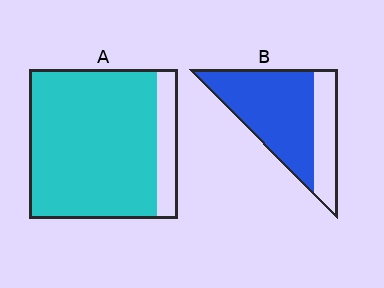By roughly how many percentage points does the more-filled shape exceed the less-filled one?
By roughly 15 percentage points (A over B).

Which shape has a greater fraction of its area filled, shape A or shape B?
Shape A.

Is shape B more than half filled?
Yes.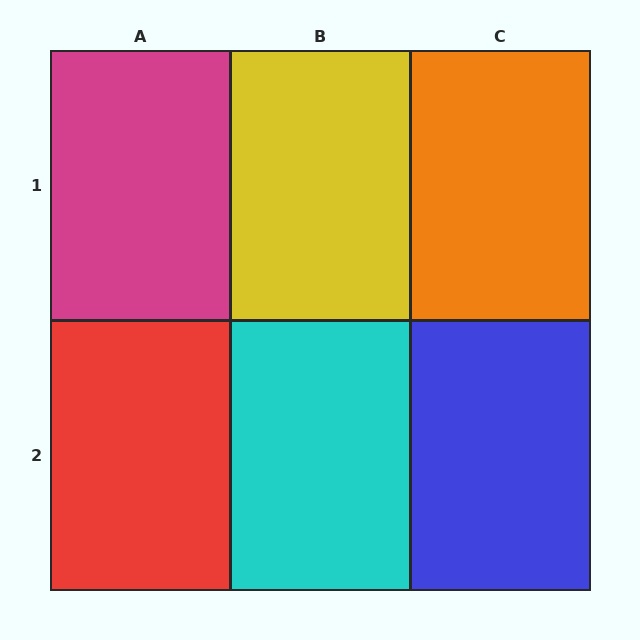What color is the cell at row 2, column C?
Blue.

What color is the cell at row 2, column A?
Red.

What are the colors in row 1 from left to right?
Magenta, yellow, orange.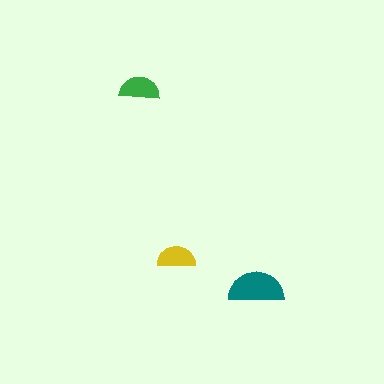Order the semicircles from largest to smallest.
the teal one, the green one, the yellow one.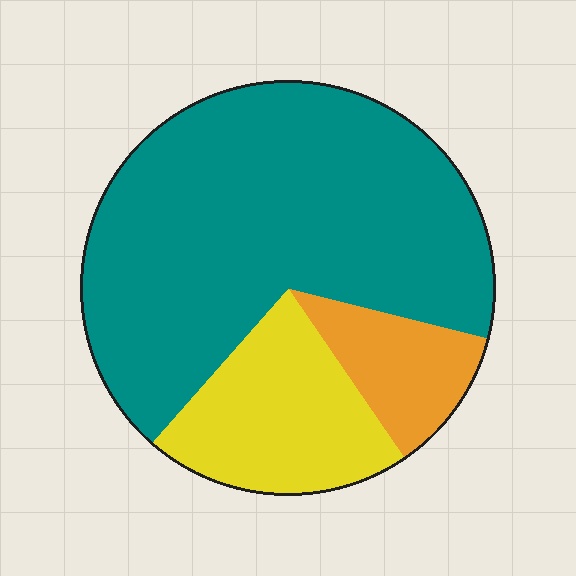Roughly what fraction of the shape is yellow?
Yellow takes up about one fifth (1/5) of the shape.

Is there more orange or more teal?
Teal.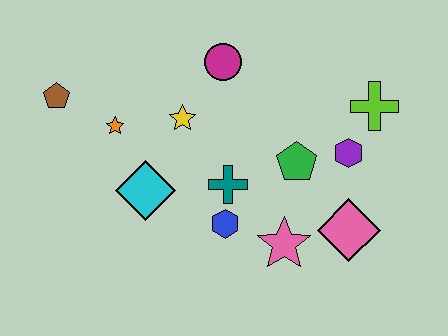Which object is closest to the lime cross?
The purple hexagon is closest to the lime cross.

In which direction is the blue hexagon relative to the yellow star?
The blue hexagon is below the yellow star.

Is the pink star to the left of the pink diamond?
Yes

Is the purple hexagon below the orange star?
Yes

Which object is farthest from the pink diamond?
The brown pentagon is farthest from the pink diamond.